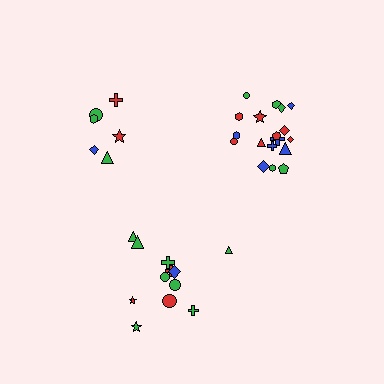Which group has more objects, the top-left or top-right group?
The top-right group.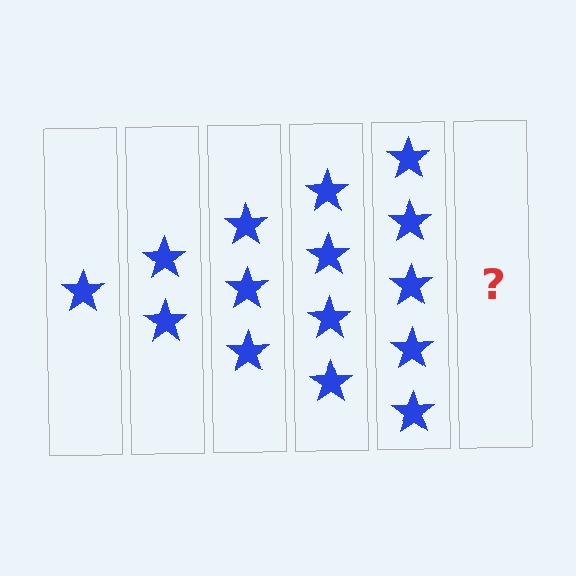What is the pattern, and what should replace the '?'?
The pattern is that each step adds one more star. The '?' should be 6 stars.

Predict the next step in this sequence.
The next step is 6 stars.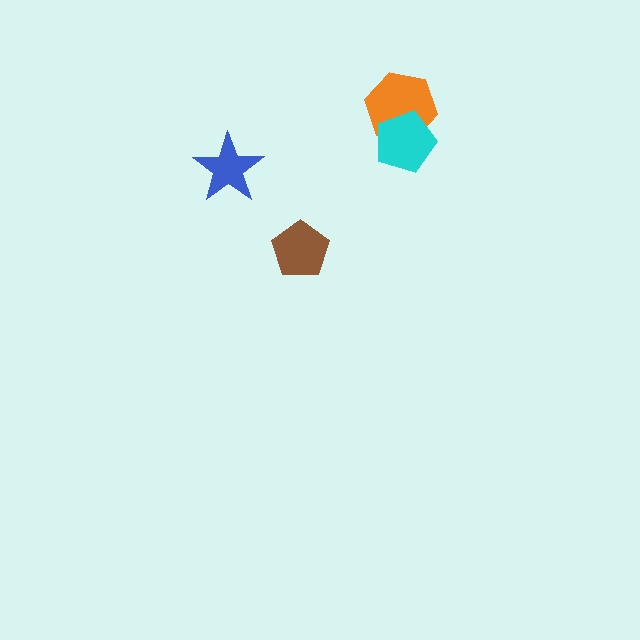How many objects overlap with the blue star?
0 objects overlap with the blue star.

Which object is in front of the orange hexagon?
The cyan pentagon is in front of the orange hexagon.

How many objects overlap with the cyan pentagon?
1 object overlaps with the cyan pentagon.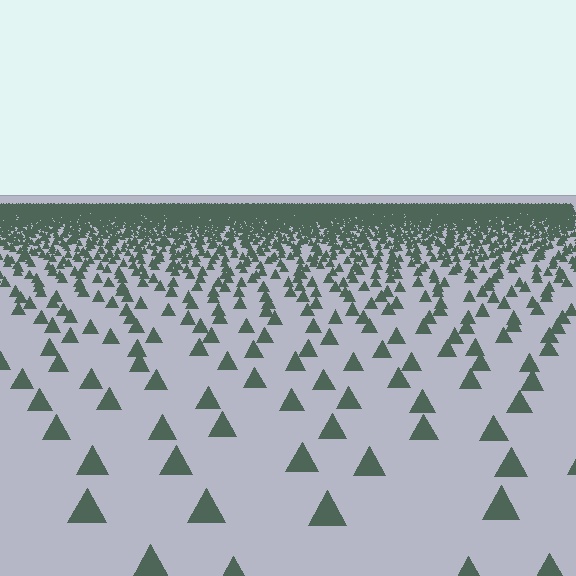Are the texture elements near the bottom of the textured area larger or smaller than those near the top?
Larger. Near the bottom, elements are closer to the viewer and appear at a bigger on-screen size.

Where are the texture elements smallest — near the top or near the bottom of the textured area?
Near the top.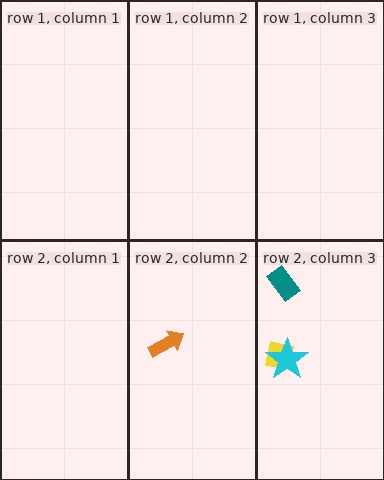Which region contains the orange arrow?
The row 2, column 2 region.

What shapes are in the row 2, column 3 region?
The teal rectangle, the yellow square, the cyan star.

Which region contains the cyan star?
The row 2, column 3 region.